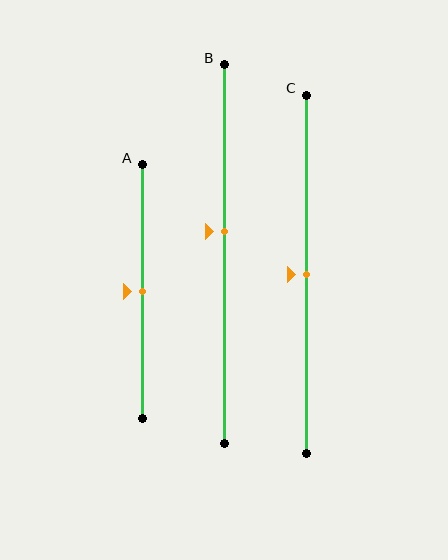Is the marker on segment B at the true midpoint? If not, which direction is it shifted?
No, the marker on segment B is shifted upward by about 6% of the segment length.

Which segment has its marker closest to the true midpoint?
Segment A has its marker closest to the true midpoint.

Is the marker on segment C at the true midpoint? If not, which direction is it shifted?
Yes, the marker on segment C is at the true midpoint.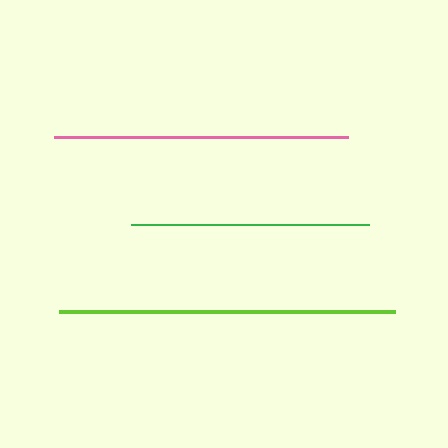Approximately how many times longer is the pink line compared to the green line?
The pink line is approximately 1.2 times the length of the green line.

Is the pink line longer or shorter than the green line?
The pink line is longer than the green line.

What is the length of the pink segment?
The pink segment is approximately 294 pixels long.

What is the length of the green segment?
The green segment is approximately 239 pixels long.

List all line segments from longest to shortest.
From longest to shortest: lime, pink, green.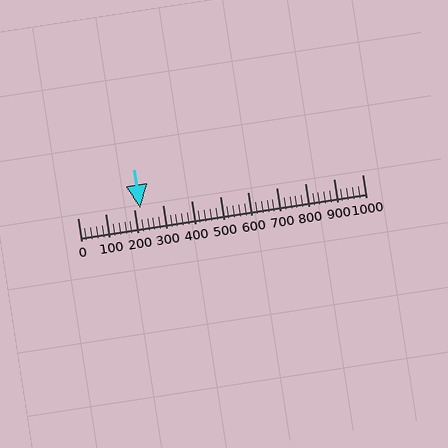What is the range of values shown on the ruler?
The ruler shows values from 0 to 1000.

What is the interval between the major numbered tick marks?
The major tick marks are spaced 100 units apart.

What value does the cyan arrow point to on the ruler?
The cyan arrow points to approximately 220.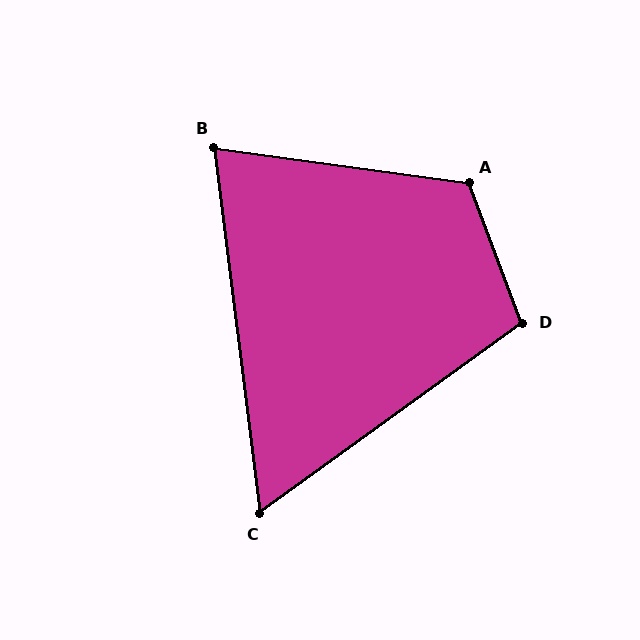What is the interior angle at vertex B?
Approximately 75 degrees (acute).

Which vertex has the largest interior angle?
A, at approximately 119 degrees.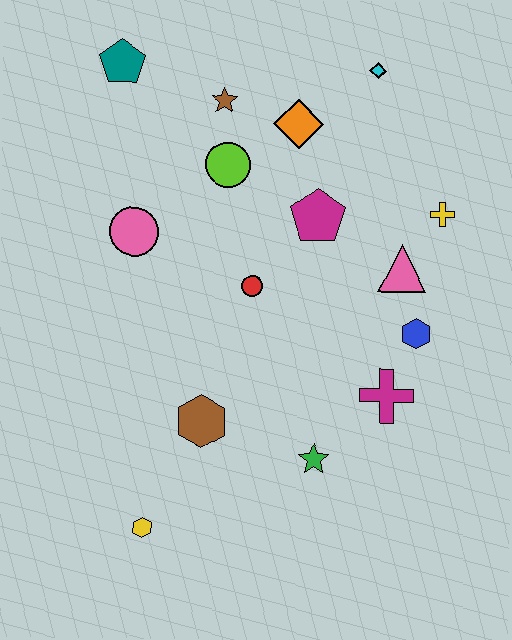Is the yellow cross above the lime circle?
No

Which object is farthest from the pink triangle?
The yellow hexagon is farthest from the pink triangle.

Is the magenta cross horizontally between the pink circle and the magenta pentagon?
No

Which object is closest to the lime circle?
The brown star is closest to the lime circle.